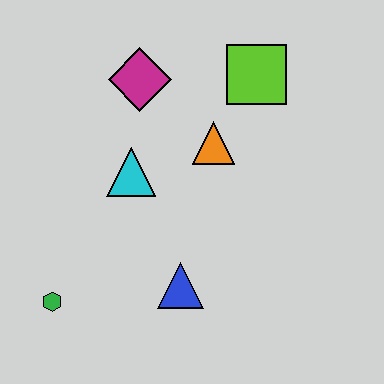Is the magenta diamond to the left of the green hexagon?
No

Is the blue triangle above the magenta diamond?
No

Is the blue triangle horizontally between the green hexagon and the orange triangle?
Yes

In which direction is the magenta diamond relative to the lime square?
The magenta diamond is to the left of the lime square.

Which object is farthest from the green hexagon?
The lime square is farthest from the green hexagon.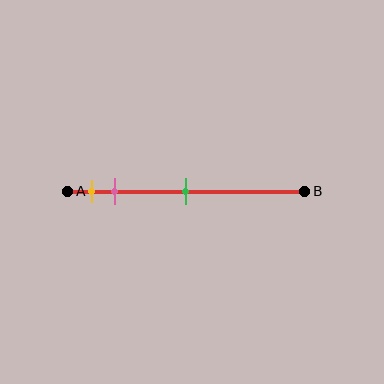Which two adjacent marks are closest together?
The yellow and pink marks are the closest adjacent pair.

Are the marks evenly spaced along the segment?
No, the marks are not evenly spaced.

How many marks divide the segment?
There are 3 marks dividing the segment.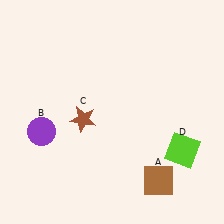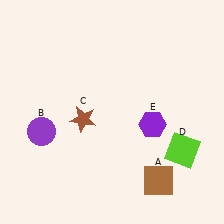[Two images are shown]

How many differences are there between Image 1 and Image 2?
There is 1 difference between the two images.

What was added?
A purple hexagon (E) was added in Image 2.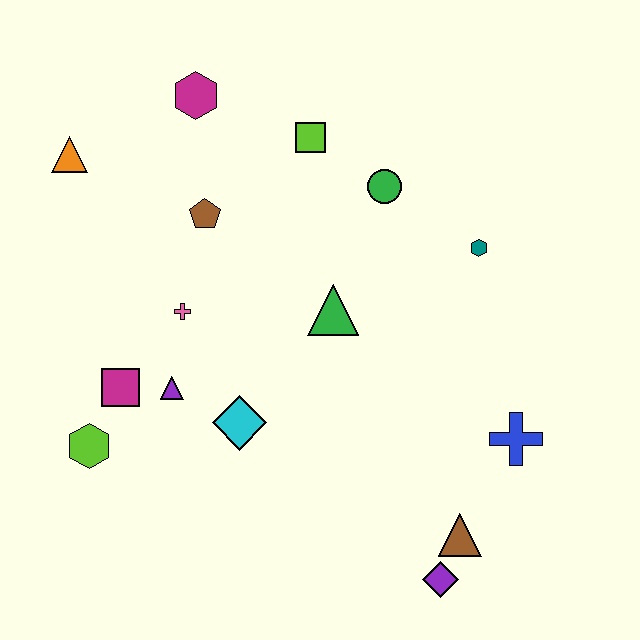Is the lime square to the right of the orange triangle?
Yes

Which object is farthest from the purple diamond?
The orange triangle is farthest from the purple diamond.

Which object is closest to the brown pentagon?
The pink cross is closest to the brown pentagon.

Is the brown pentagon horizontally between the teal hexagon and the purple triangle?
Yes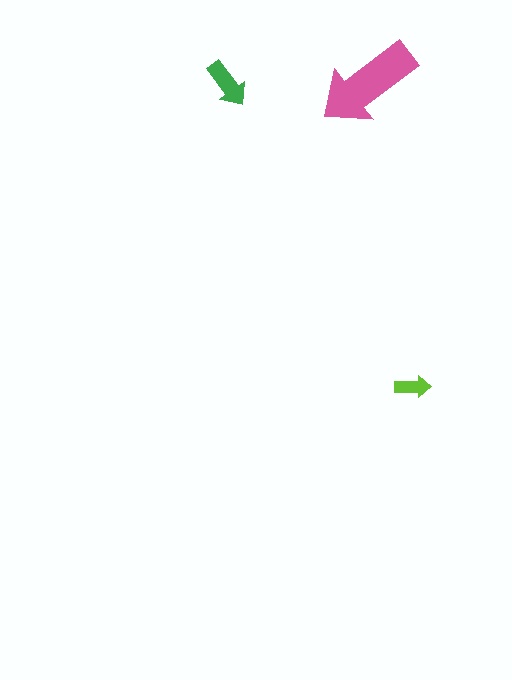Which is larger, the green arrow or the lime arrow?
The green one.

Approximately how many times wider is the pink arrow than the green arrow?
About 2 times wider.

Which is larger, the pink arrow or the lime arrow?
The pink one.